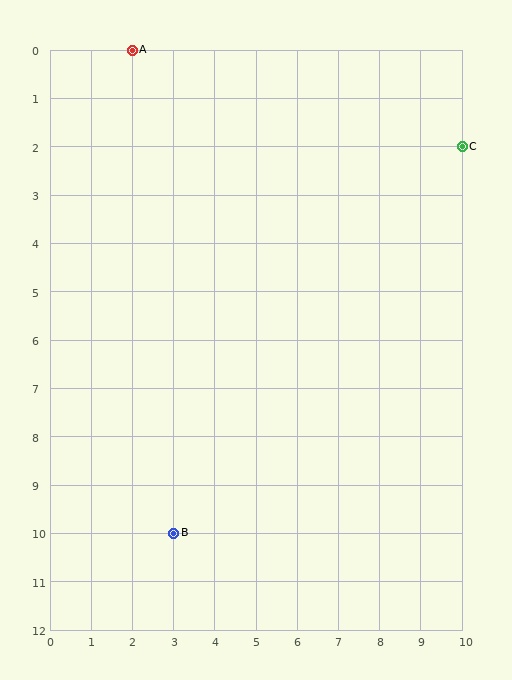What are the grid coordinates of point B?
Point B is at grid coordinates (3, 10).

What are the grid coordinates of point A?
Point A is at grid coordinates (2, 0).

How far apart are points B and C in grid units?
Points B and C are 7 columns and 8 rows apart (about 10.6 grid units diagonally).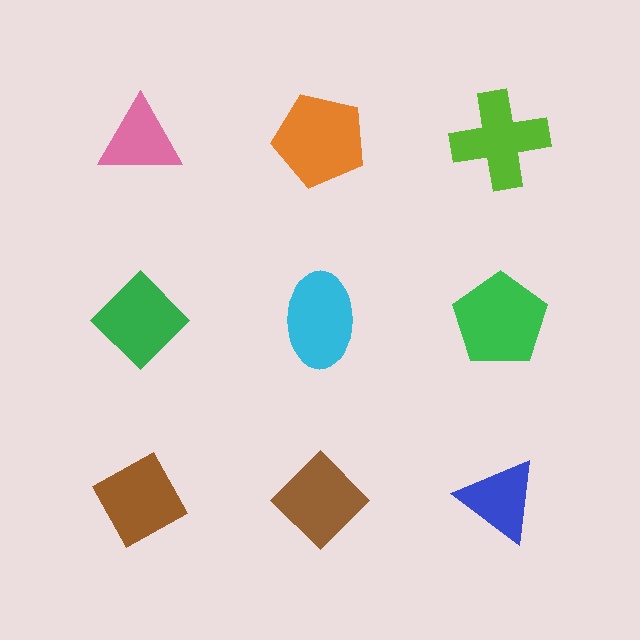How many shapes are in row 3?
3 shapes.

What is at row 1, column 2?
An orange pentagon.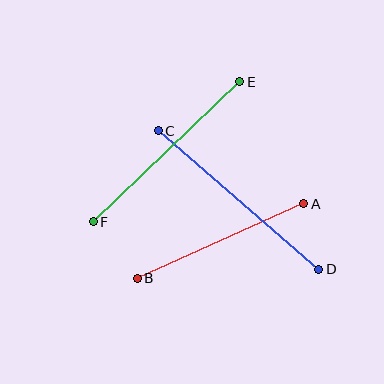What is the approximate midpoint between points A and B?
The midpoint is at approximately (221, 241) pixels.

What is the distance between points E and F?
The distance is approximately 203 pixels.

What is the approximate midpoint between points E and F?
The midpoint is at approximately (166, 152) pixels.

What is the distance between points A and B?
The distance is approximately 183 pixels.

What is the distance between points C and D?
The distance is approximately 212 pixels.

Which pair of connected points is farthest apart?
Points C and D are farthest apart.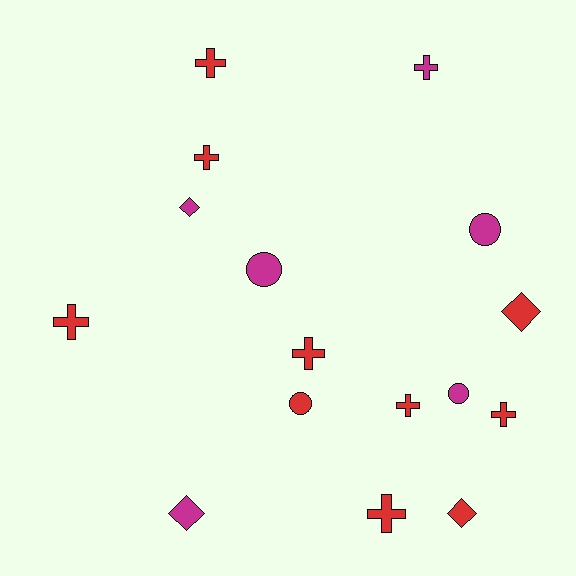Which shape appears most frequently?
Cross, with 8 objects.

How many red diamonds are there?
There are 2 red diamonds.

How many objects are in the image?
There are 16 objects.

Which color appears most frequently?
Red, with 10 objects.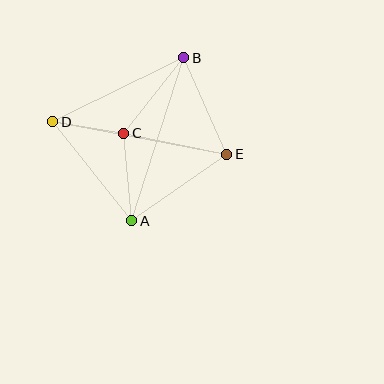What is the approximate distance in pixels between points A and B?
The distance between A and B is approximately 171 pixels.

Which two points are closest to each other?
Points C and D are closest to each other.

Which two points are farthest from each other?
Points D and E are farthest from each other.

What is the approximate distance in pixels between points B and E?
The distance between B and E is approximately 106 pixels.